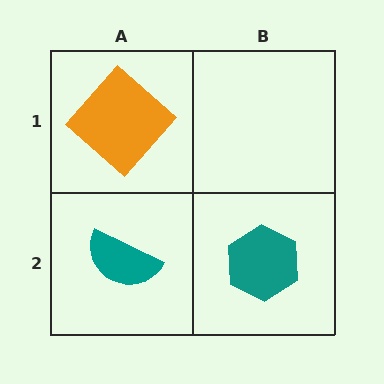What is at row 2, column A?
A teal semicircle.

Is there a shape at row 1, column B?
No, that cell is empty.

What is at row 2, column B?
A teal hexagon.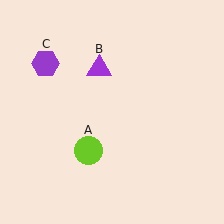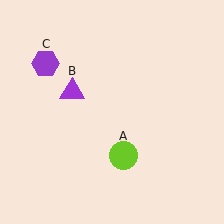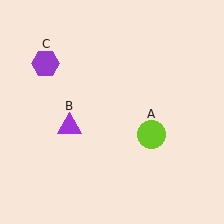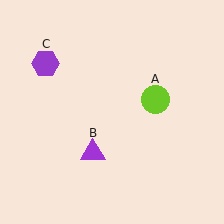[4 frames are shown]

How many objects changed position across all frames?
2 objects changed position: lime circle (object A), purple triangle (object B).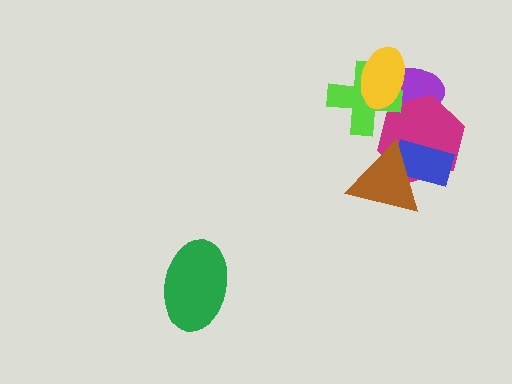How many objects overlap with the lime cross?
3 objects overlap with the lime cross.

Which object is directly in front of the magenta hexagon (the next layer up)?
The blue rectangle is directly in front of the magenta hexagon.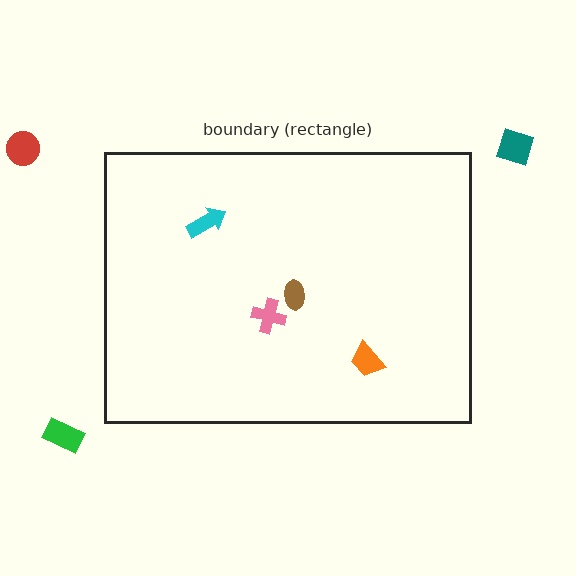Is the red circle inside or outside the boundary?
Outside.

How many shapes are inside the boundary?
4 inside, 3 outside.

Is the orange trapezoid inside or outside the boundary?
Inside.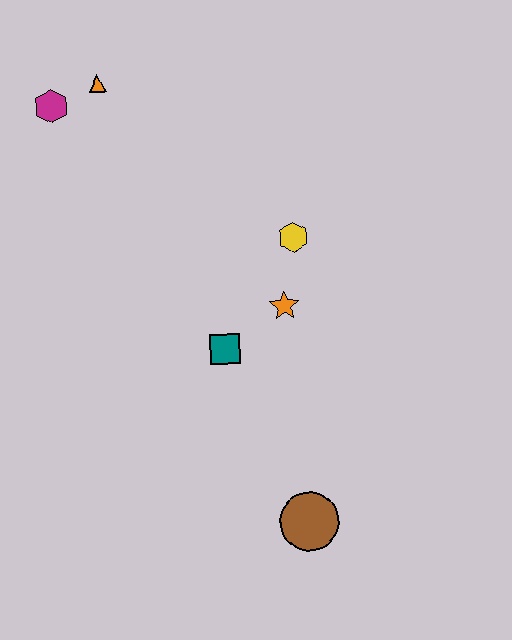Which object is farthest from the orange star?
The magenta hexagon is farthest from the orange star.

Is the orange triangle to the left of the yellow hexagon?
Yes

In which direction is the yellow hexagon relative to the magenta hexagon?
The yellow hexagon is to the right of the magenta hexagon.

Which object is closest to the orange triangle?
The magenta hexagon is closest to the orange triangle.